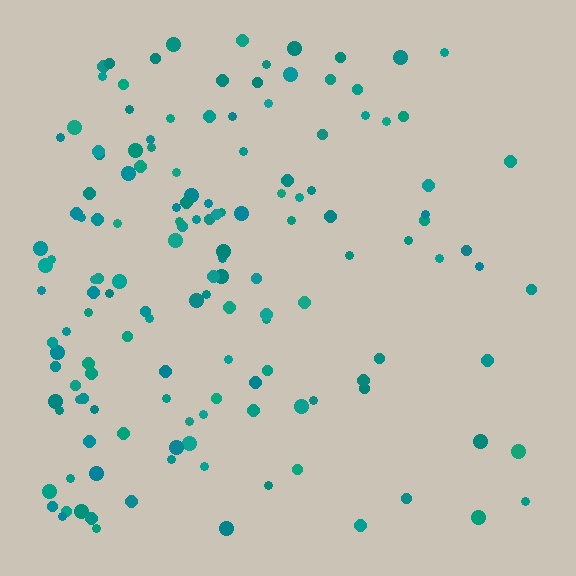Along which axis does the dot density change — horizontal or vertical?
Horizontal.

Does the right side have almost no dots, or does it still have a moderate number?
Still a moderate number, just noticeably fewer than the left.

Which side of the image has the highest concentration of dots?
The left.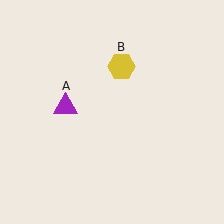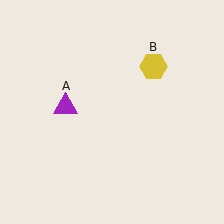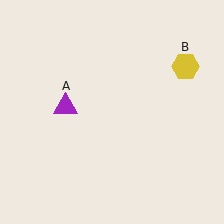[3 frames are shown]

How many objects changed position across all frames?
1 object changed position: yellow hexagon (object B).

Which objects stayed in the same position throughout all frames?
Purple triangle (object A) remained stationary.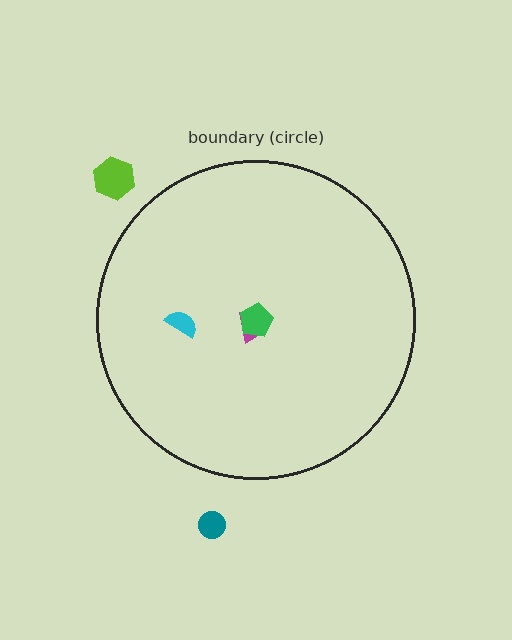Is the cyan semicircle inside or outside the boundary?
Inside.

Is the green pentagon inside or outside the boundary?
Inside.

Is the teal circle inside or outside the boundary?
Outside.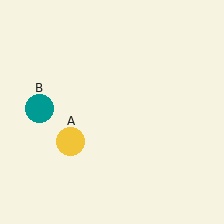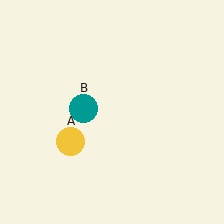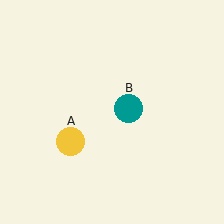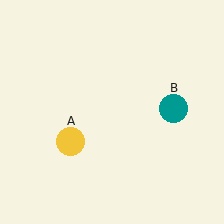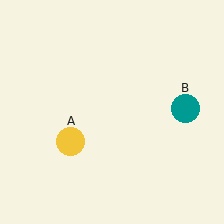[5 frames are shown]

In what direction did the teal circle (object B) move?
The teal circle (object B) moved right.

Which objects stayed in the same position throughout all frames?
Yellow circle (object A) remained stationary.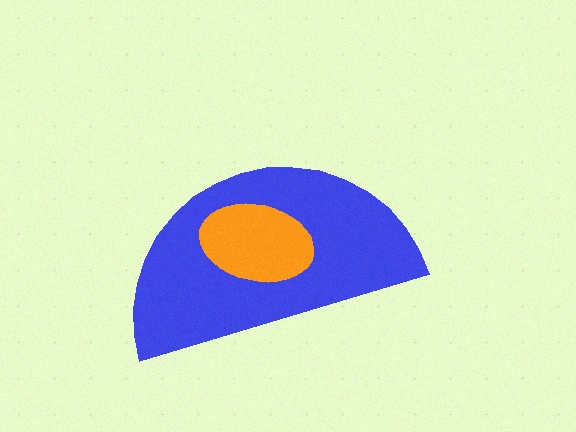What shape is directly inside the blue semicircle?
The orange ellipse.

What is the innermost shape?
The orange ellipse.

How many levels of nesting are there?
2.